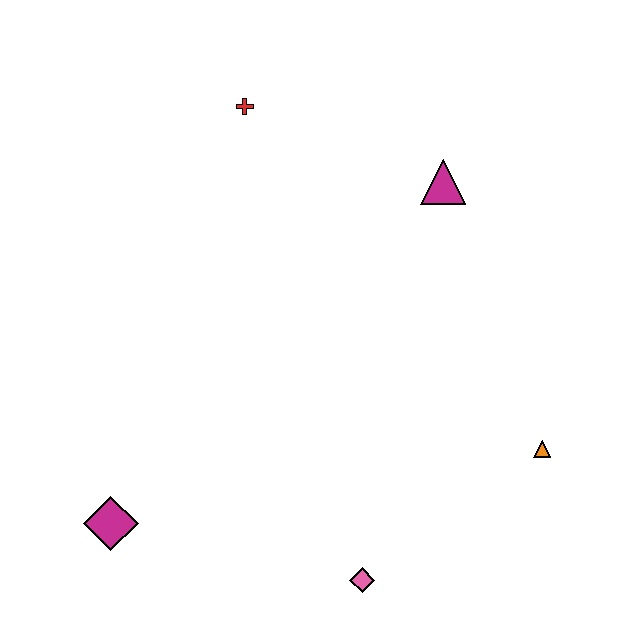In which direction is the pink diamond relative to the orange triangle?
The pink diamond is to the left of the orange triangle.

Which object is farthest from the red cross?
The pink diamond is farthest from the red cross.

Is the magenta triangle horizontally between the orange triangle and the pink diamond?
Yes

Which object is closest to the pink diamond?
The orange triangle is closest to the pink diamond.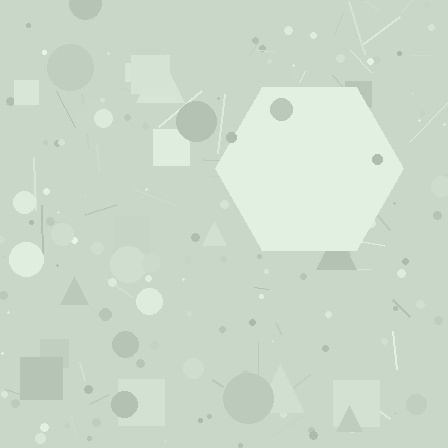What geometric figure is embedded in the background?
A hexagon is embedded in the background.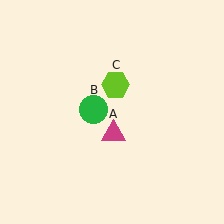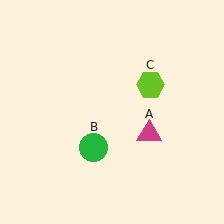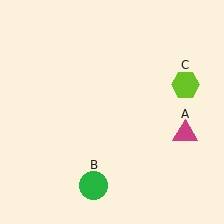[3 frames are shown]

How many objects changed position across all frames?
3 objects changed position: magenta triangle (object A), green circle (object B), lime hexagon (object C).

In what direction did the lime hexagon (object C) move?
The lime hexagon (object C) moved right.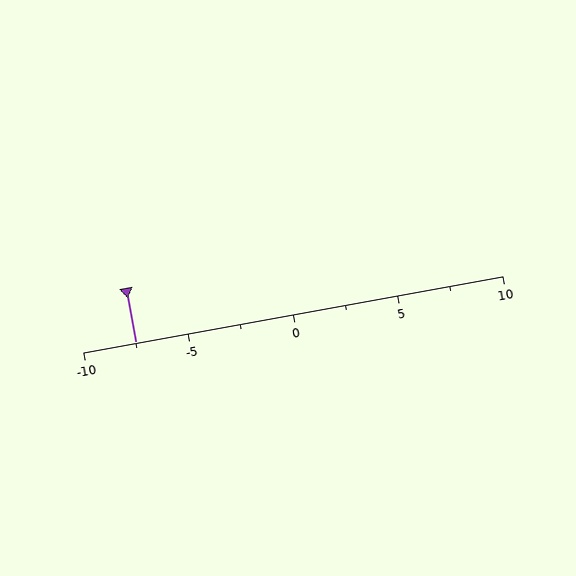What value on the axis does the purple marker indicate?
The marker indicates approximately -7.5.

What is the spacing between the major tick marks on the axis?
The major ticks are spaced 5 apart.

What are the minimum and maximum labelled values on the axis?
The axis runs from -10 to 10.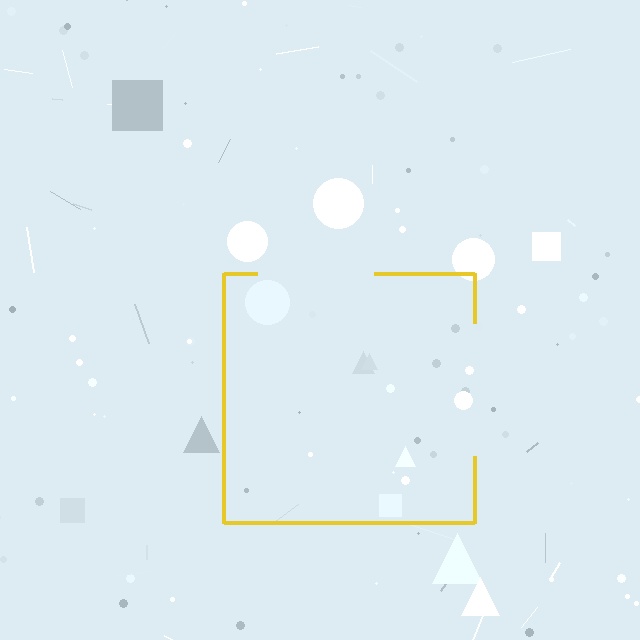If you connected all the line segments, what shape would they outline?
They would outline a square.